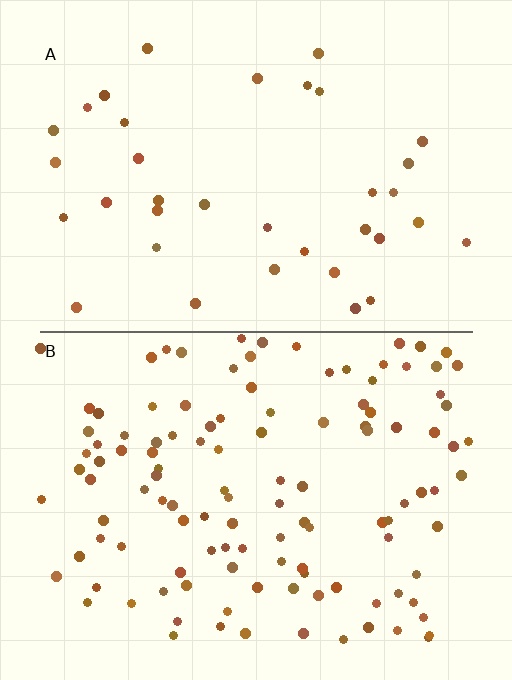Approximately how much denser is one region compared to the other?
Approximately 3.3× — region B over region A.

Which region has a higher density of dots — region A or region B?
B (the bottom).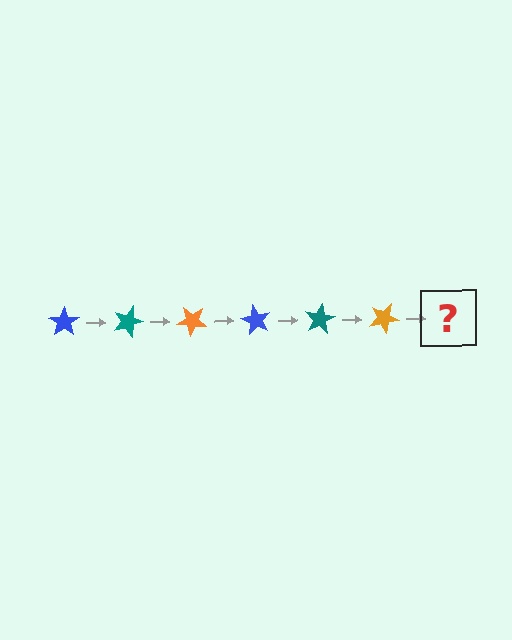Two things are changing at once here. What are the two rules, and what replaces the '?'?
The two rules are that it rotates 20 degrees each step and the color cycles through blue, teal, and orange. The '?' should be a blue star, rotated 120 degrees from the start.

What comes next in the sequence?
The next element should be a blue star, rotated 120 degrees from the start.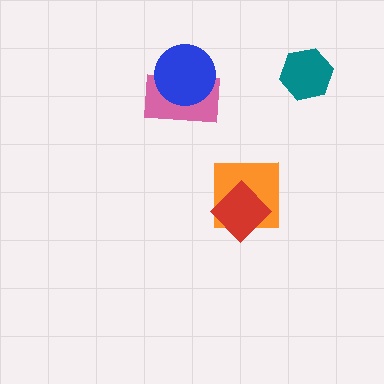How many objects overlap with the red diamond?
1 object overlaps with the red diamond.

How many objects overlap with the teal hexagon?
0 objects overlap with the teal hexagon.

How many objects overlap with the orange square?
1 object overlaps with the orange square.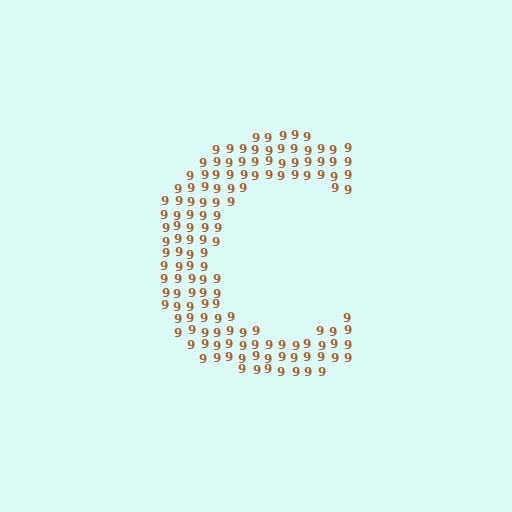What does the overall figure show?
The overall figure shows the letter C.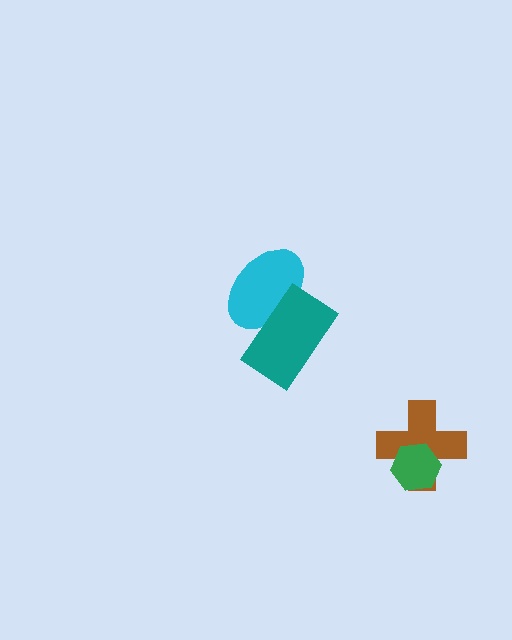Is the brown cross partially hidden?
Yes, it is partially covered by another shape.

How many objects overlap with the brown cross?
1 object overlaps with the brown cross.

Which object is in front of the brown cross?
The green hexagon is in front of the brown cross.